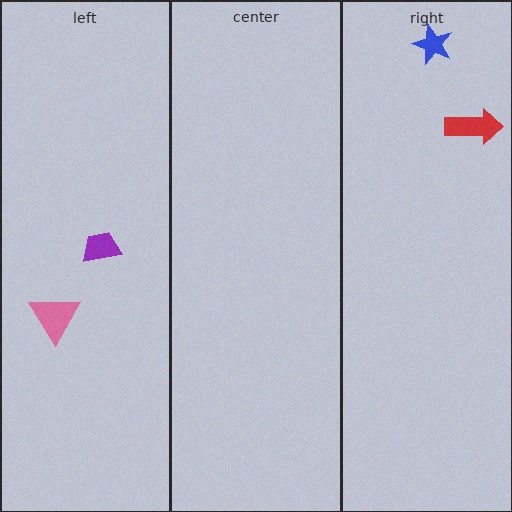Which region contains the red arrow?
The right region.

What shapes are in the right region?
The blue star, the red arrow.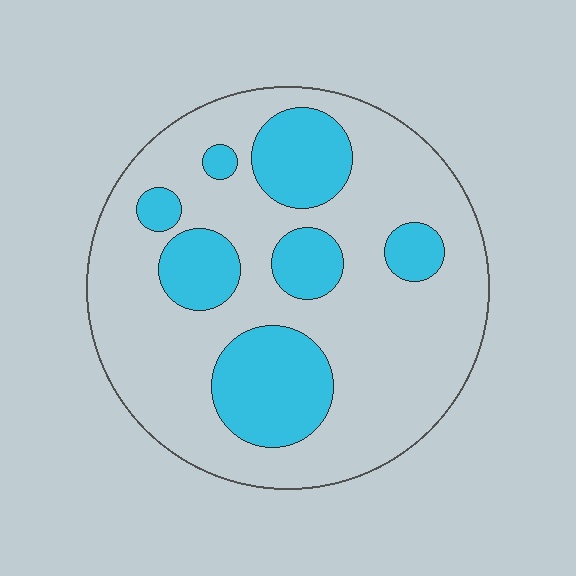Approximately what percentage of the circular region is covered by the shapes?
Approximately 25%.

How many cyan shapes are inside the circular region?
7.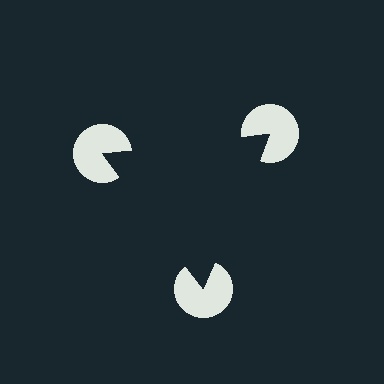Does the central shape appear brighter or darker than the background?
It typically appears slightly darker than the background, even though no actual brightness change is drawn.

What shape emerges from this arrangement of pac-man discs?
An illusory triangle — its edges are inferred from the aligned wedge cuts in the pac-man discs, not physically drawn.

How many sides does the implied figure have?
3 sides.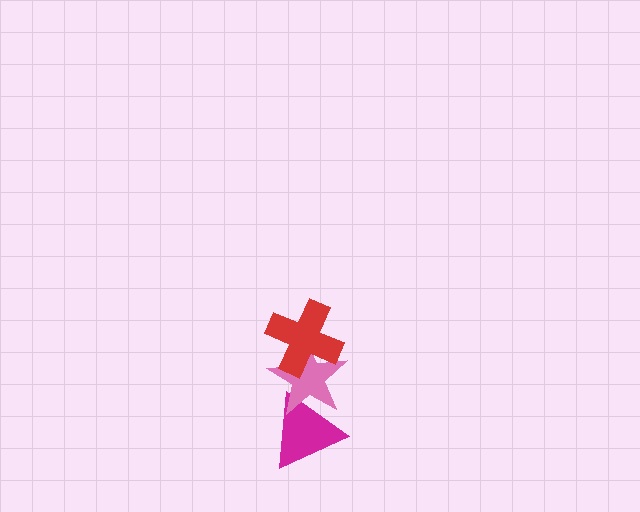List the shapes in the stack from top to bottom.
From top to bottom: the red cross, the pink star, the magenta triangle.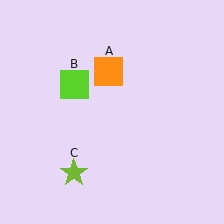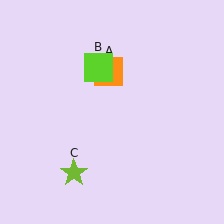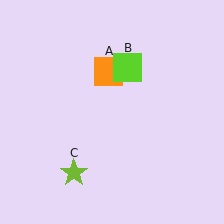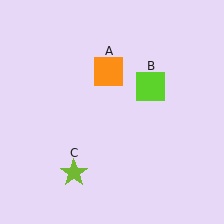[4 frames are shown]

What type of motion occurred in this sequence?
The lime square (object B) rotated clockwise around the center of the scene.